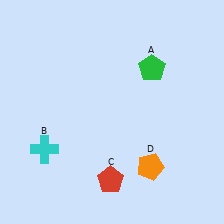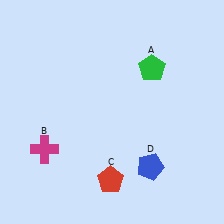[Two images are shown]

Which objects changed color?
B changed from cyan to magenta. D changed from orange to blue.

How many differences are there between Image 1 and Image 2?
There are 2 differences between the two images.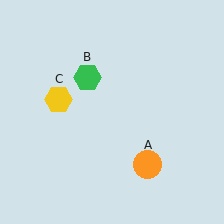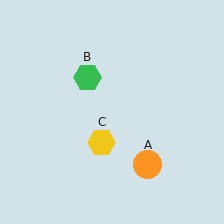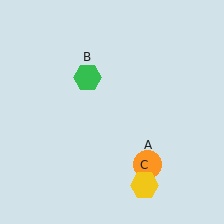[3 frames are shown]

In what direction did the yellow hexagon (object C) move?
The yellow hexagon (object C) moved down and to the right.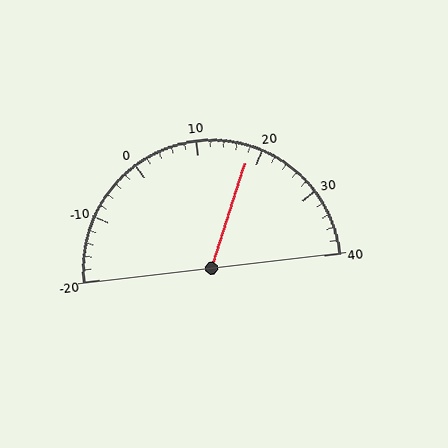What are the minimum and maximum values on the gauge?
The gauge ranges from -20 to 40.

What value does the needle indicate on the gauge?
The needle indicates approximately 18.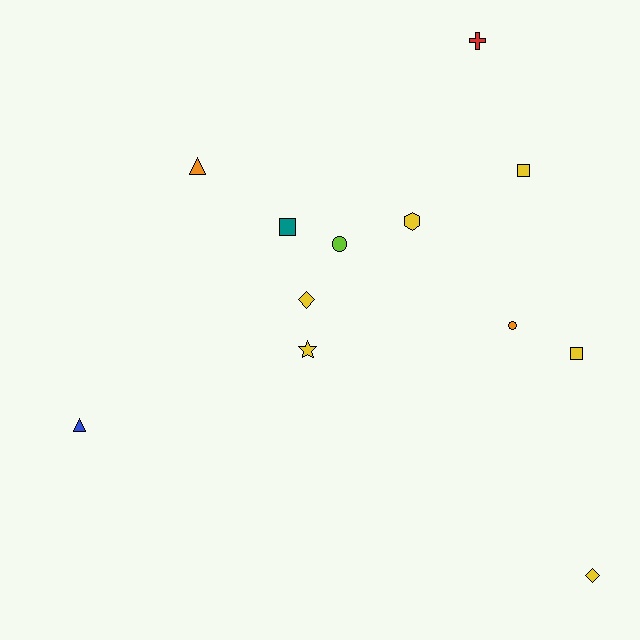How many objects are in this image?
There are 12 objects.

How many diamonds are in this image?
There are 2 diamonds.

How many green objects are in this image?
There are no green objects.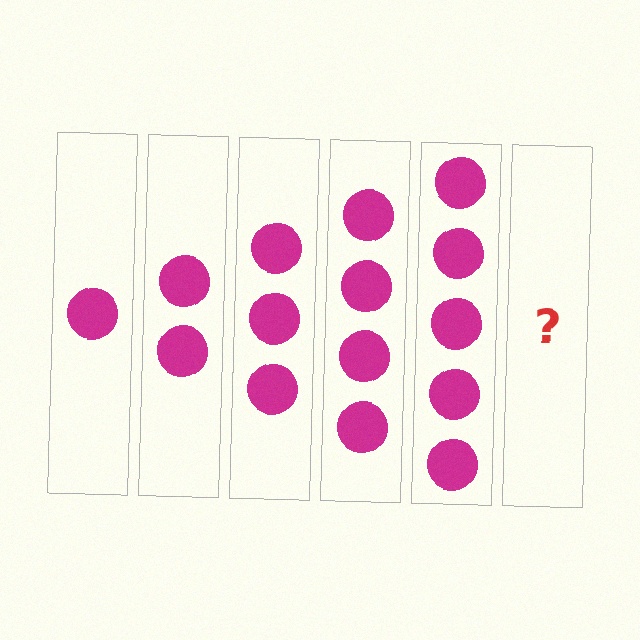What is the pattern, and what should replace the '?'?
The pattern is that each step adds one more circle. The '?' should be 6 circles.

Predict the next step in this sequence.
The next step is 6 circles.